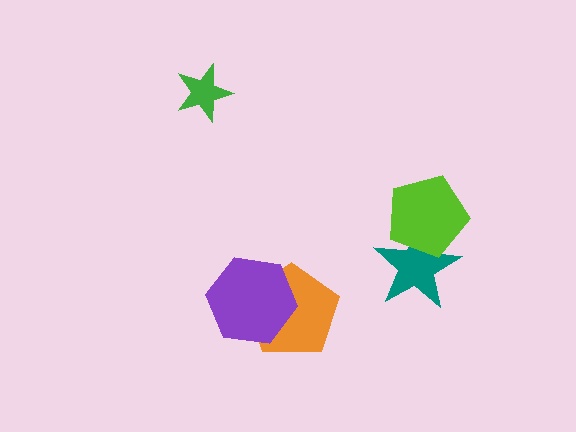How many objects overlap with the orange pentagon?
1 object overlaps with the orange pentagon.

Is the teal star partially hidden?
Yes, it is partially covered by another shape.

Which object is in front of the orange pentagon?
The purple hexagon is in front of the orange pentagon.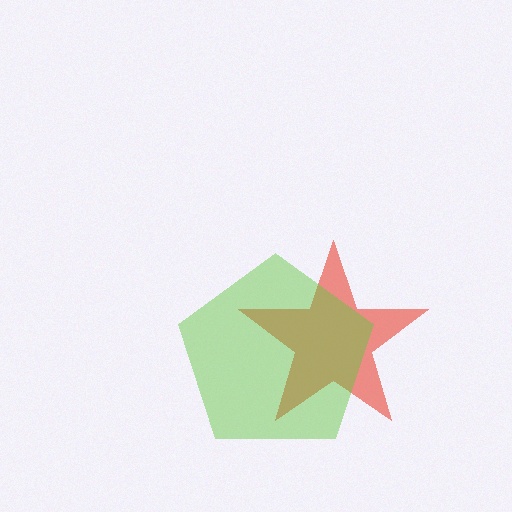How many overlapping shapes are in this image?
There are 2 overlapping shapes in the image.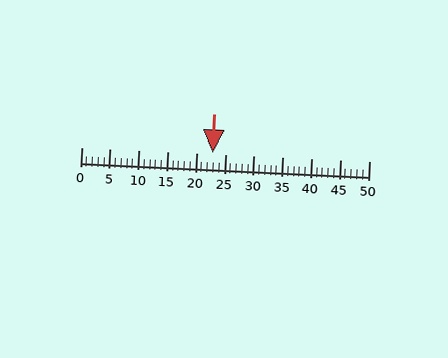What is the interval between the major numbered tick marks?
The major tick marks are spaced 5 units apart.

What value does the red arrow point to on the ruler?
The red arrow points to approximately 23.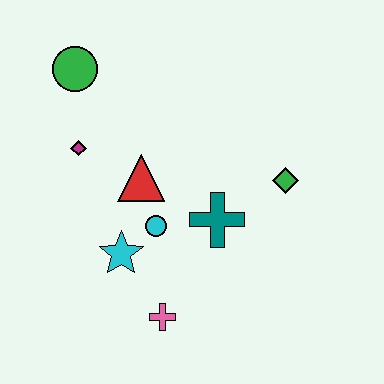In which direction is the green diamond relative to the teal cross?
The green diamond is to the right of the teal cross.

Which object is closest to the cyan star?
The cyan circle is closest to the cyan star.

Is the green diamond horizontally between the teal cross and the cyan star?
No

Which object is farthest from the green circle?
The pink cross is farthest from the green circle.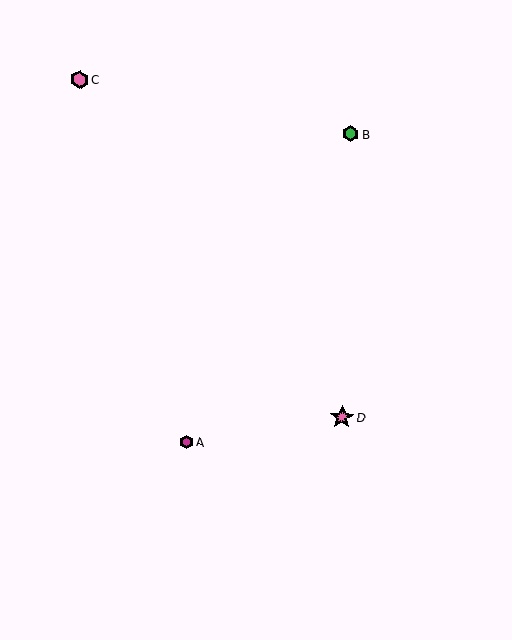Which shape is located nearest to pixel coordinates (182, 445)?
The magenta hexagon (labeled A) at (187, 442) is nearest to that location.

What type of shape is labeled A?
Shape A is a magenta hexagon.